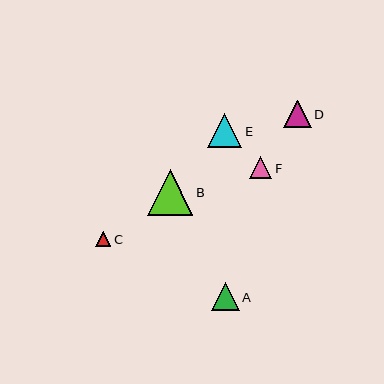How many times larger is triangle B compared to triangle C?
Triangle B is approximately 3.0 times the size of triangle C.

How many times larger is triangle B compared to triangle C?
Triangle B is approximately 3.0 times the size of triangle C.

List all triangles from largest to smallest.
From largest to smallest: B, E, A, D, F, C.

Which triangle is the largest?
Triangle B is the largest with a size of approximately 45 pixels.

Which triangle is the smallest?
Triangle C is the smallest with a size of approximately 15 pixels.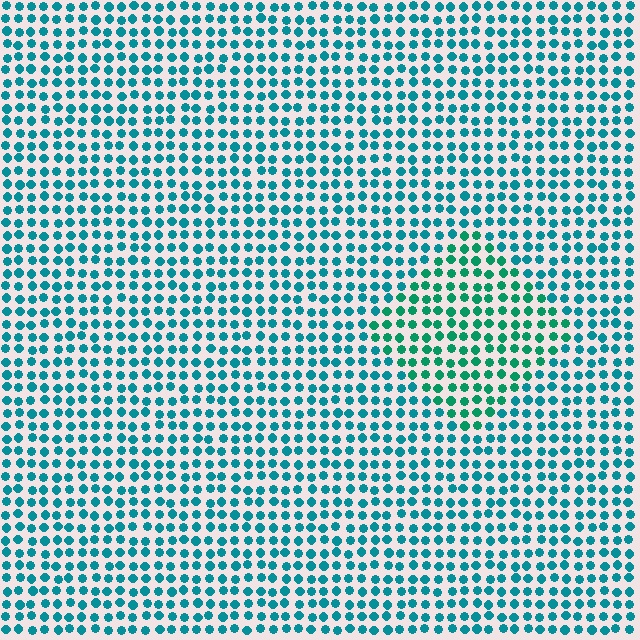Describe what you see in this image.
The image is filled with small teal elements in a uniform arrangement. A diamond-shaped region is visible where the elements are tinted to a slightly different hue, forming a subtle color boundary.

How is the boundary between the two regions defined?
The boundary is defined purely by a slight shift in hue (about 26 degrees). Spacing, size, and orientation are identical on both sides.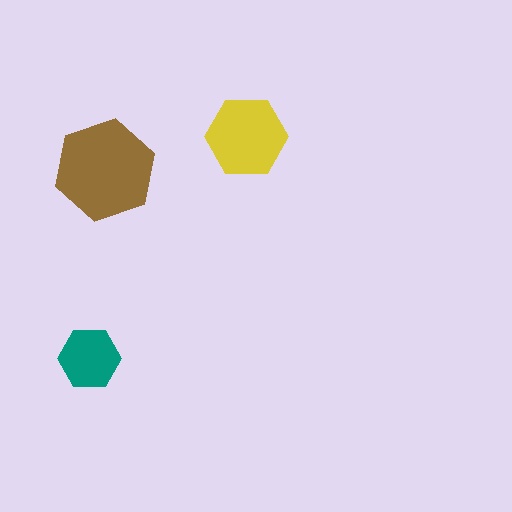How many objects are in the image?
There are 3 objects in the image.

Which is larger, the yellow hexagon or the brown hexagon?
The brown one.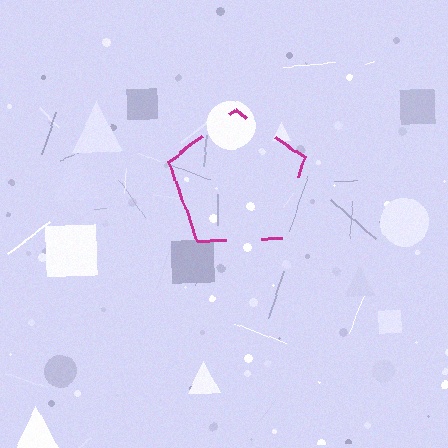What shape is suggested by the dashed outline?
The dashed outline suggests a pentagon.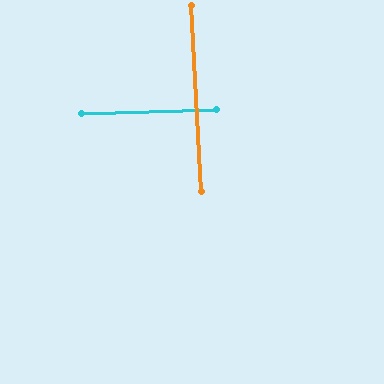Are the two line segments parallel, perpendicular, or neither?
Perpendicular — they meet at approximately 89°.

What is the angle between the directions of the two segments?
Approximately 89 degrees.